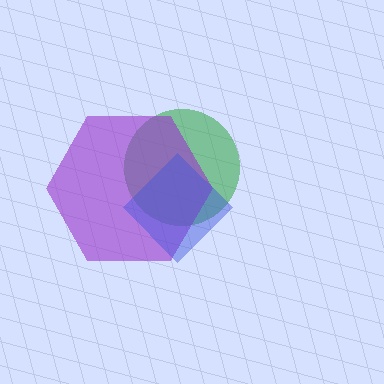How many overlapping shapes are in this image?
There are 3 overlapping shapes in the image.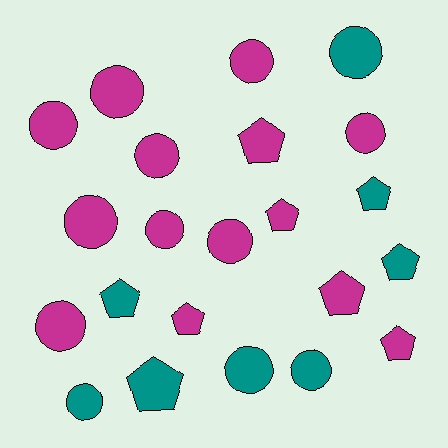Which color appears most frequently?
Magenta, with 14 objects.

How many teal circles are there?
There are 4 teal circles.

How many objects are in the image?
There are 22 objects.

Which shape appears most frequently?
Circle, with 13 objects.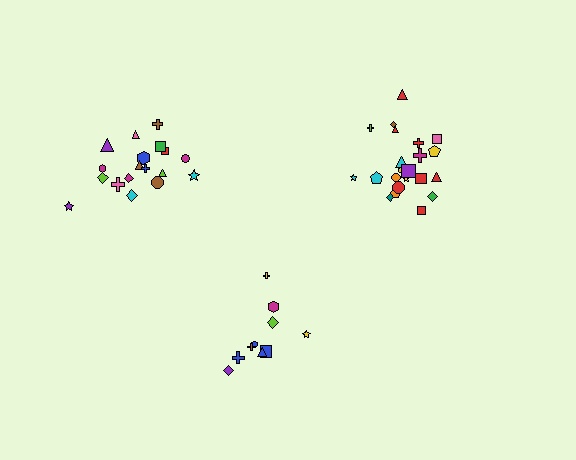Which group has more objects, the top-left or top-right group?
The top-right group.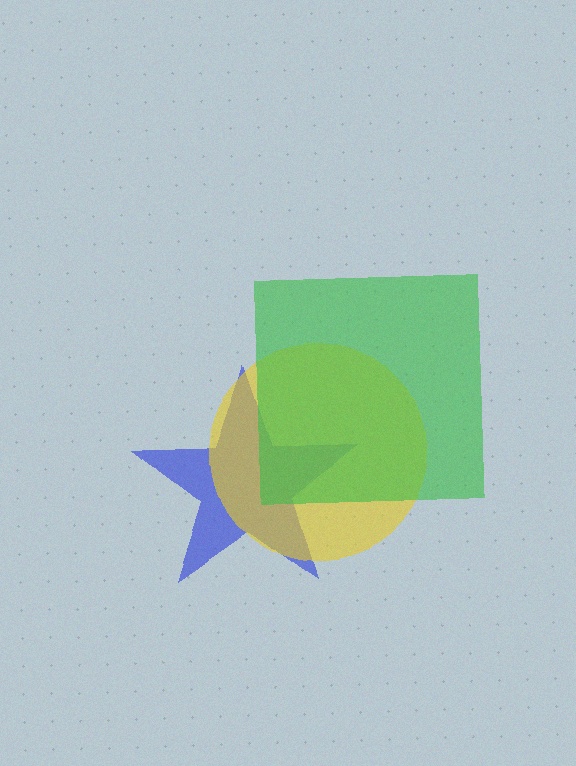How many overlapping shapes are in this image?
There are 3 overlapping shapes in the image.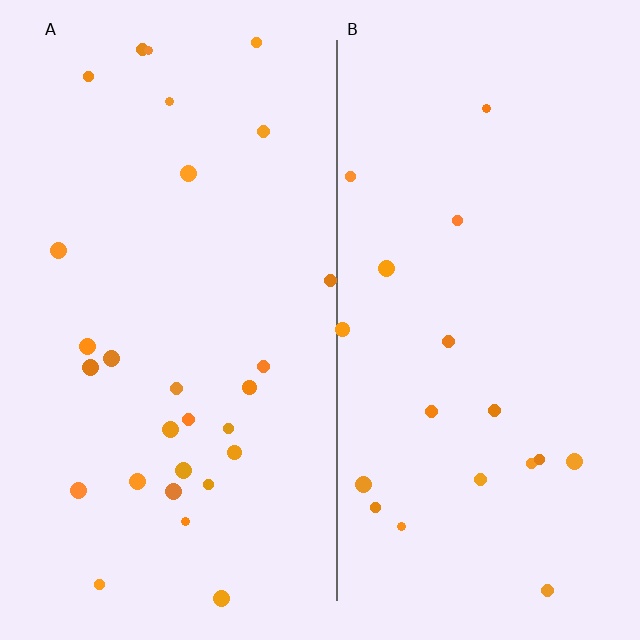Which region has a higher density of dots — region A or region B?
A (the left).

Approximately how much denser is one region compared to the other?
Approximately 1.5× — region A over region B.